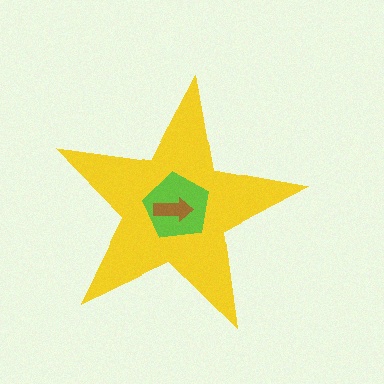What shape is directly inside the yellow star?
The lime pentagon.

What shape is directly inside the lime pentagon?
The brown arrow.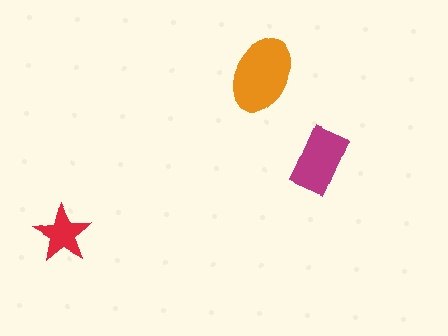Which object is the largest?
The orange ellipse.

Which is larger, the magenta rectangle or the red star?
The magenta rectangle.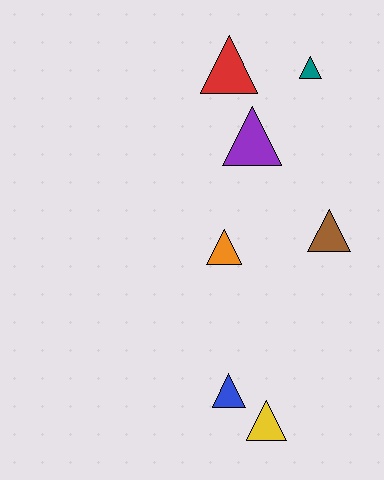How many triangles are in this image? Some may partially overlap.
There are 7 triangles.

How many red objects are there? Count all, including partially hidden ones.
There is 1 red object.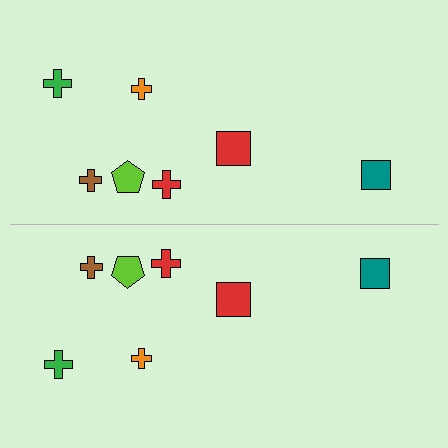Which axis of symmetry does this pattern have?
The pattern has a horizontal axis of symmetry running through the center of the image.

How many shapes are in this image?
There are 14 shapes in this image.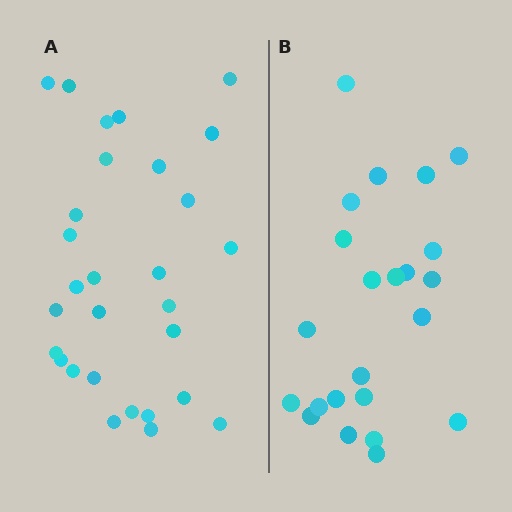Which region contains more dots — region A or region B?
Region A (the left region) has more dots.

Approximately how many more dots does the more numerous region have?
Region A has about 6 more dots than region B.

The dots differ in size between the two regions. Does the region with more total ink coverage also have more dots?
No. Region B has more total ink coverage because its dots are larger, but region A actually contains more individual dots. Total area can be misleading — the number of items is what matters here.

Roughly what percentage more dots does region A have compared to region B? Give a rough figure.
About 25% more.